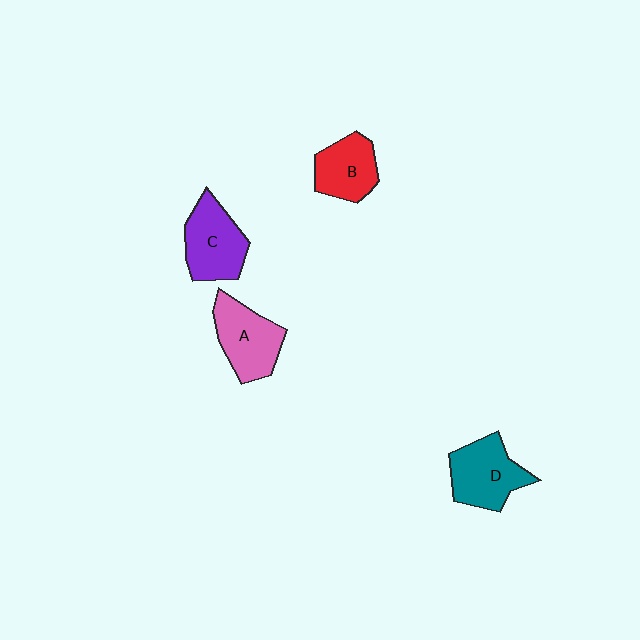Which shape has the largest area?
Shape D (teal).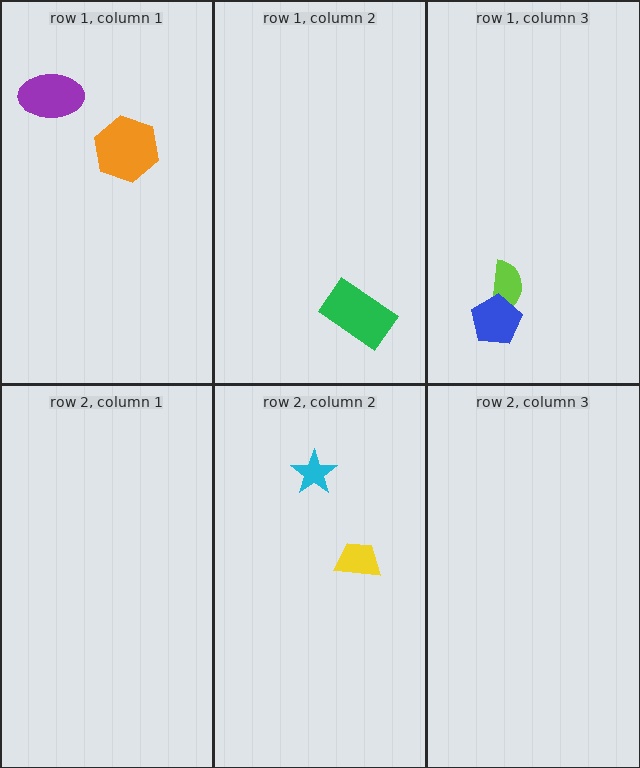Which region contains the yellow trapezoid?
The row 2, column 2 region.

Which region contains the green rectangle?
The row 1, column 2 region.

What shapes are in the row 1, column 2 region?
The green rectangle.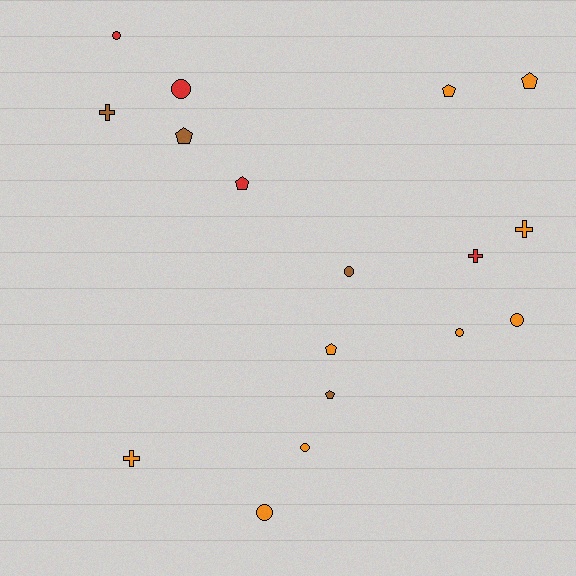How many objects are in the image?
There are 17 objects.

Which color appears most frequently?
Orange, with 9 objects.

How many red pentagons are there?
There is 1 red pentagon.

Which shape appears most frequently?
Circle, with 7 objects.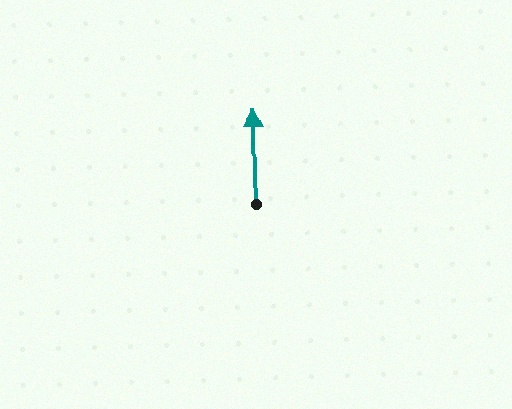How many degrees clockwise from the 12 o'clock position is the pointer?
Approximately 360 degrees.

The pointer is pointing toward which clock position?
Roughly 12 o'clock.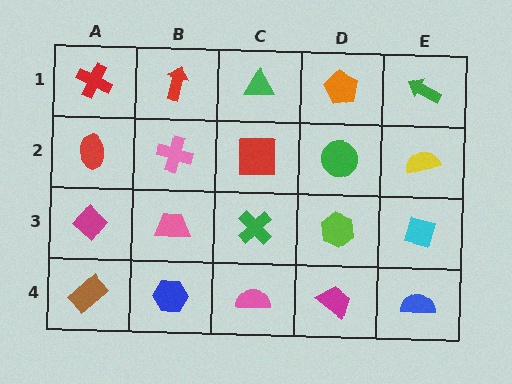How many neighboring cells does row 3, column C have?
4.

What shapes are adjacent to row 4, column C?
A green cross (row 3, column C), a blue hexagon (row 4, column B), a magenta trapezoid (row 4, column D).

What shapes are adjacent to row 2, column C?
A green triangle (row 1, column C), a green cross (row 3, column C), a pink cross (row 2, column B), a green circle (row 2, column D).